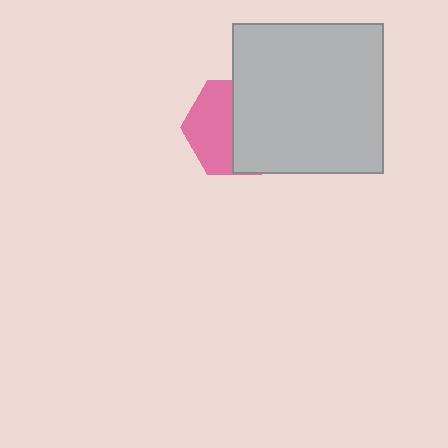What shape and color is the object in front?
The object in front is a light gray square.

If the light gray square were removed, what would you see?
You would see the complete pink hexagon.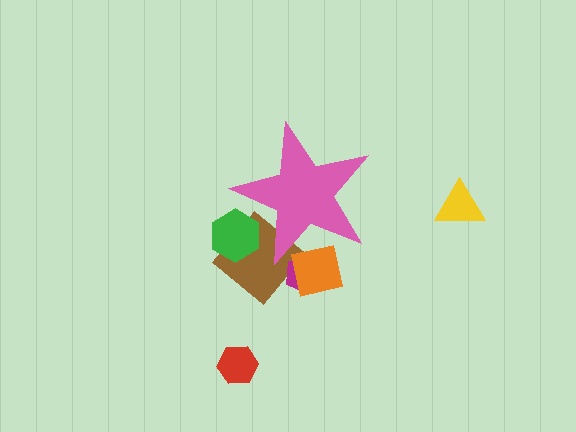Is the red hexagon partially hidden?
No, the red hexagon is fully visible.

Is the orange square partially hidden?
Yes, the orange square is partially hidden behind the pink star.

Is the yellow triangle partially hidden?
No, the yellow triangle is fully visible.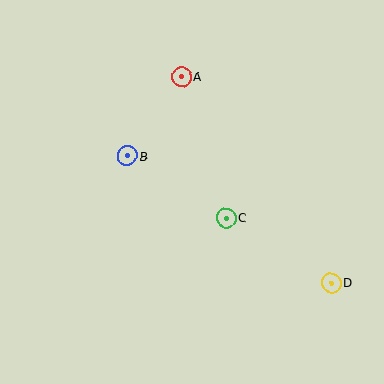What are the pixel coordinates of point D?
Point D is at (331, 283).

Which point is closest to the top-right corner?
Point A is closest to the top-right corner.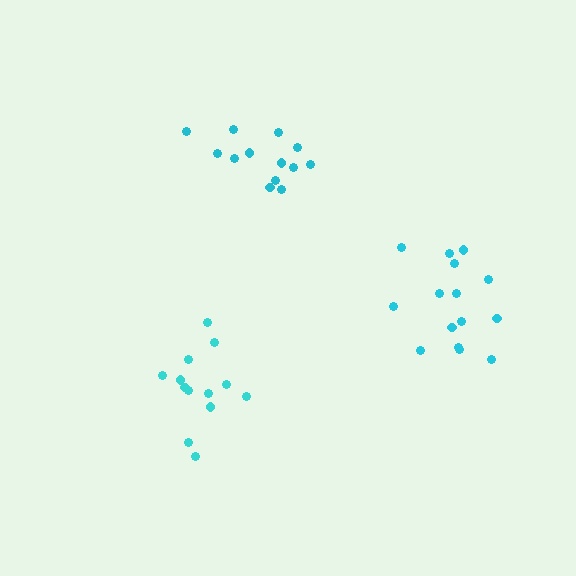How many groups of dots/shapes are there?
There are 3 groups.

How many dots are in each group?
Group 1: 13 dots, Group 2: 15 dots, Group 3: 13 dots (41 total).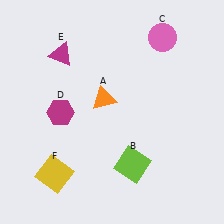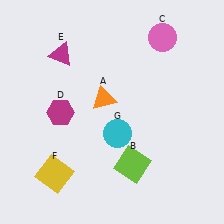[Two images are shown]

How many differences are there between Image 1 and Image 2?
There is 1 difference between the two images.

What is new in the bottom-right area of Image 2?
A cyan circle (G) was added in the bottom-right area of Image 2.